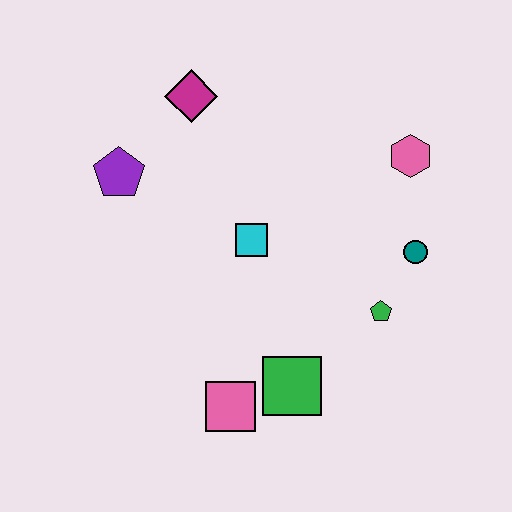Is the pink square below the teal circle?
Yes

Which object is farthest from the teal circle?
The purple pentagon is farthest from the teal circle.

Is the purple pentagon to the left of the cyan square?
Yes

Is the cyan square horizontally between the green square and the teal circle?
No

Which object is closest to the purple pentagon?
The magenta diamond is closest to the purple pentagon.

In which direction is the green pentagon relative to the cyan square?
The green pentagon is to the right of the cyan square.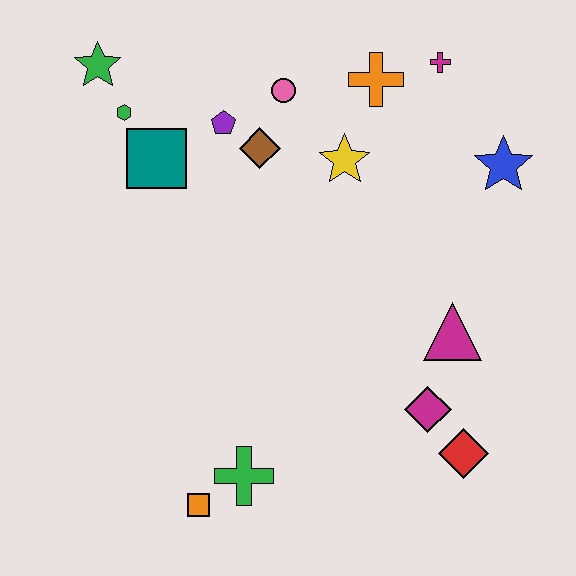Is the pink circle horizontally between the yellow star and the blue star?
No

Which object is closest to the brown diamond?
The purple pentagon is closest to the brown diamond.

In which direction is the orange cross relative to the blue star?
The orange cross is to the left of the blue star.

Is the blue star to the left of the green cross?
No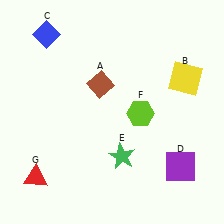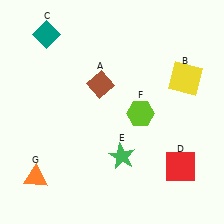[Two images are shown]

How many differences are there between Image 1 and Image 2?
There are 3 differences between the two images.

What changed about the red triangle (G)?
In Image 1, G is red. In Image 2, it changed to orange.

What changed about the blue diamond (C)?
In Image 1, C is blue. In Image 2, it changed to teal.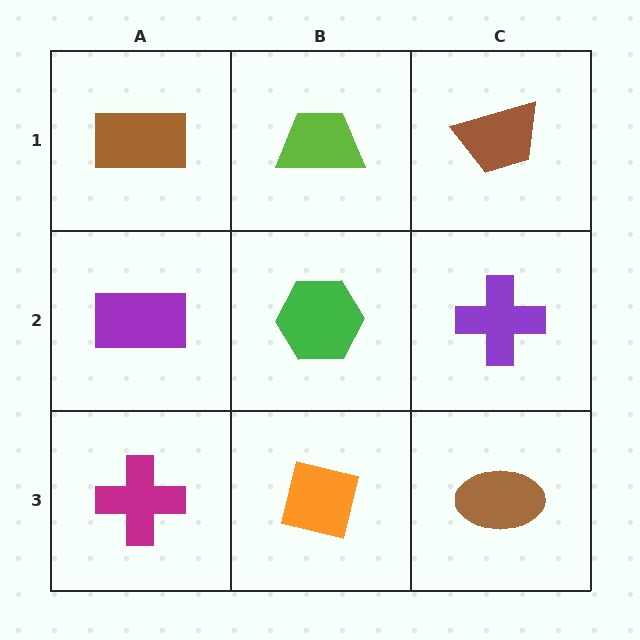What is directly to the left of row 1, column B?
A brown rectangle.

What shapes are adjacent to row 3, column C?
A purple cross (row 2, column C), an orange square (row 3, column B).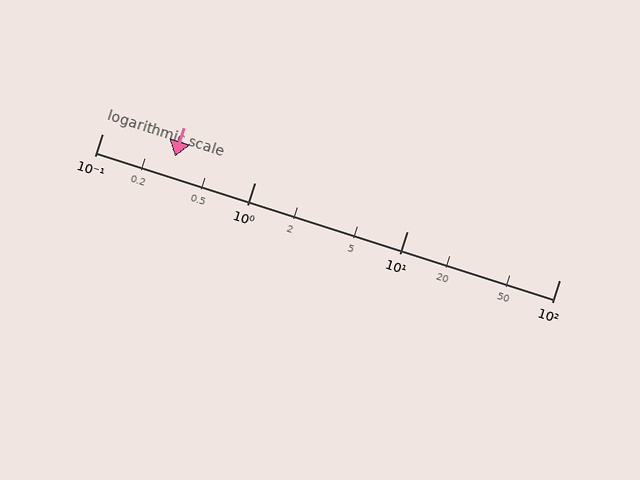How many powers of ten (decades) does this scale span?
The scale spans 3 decades, from 0.1 to 100.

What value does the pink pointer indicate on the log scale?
The pointer indicates approximately 0.3.